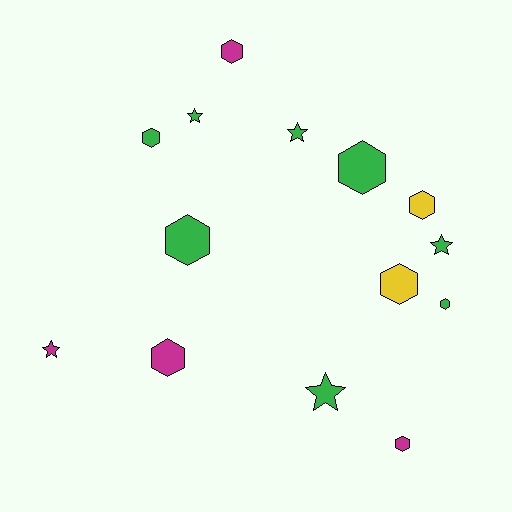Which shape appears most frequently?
Hexagon, with 9 objects.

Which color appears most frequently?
Green, with 8 objects.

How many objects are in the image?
There are 14 objects.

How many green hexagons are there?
There are 4 green hexagons.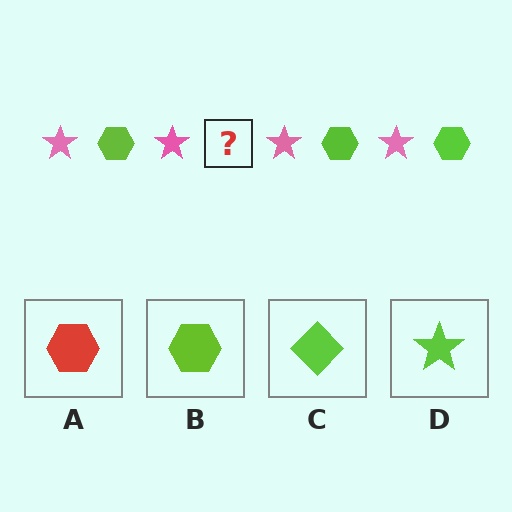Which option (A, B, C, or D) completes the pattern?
B.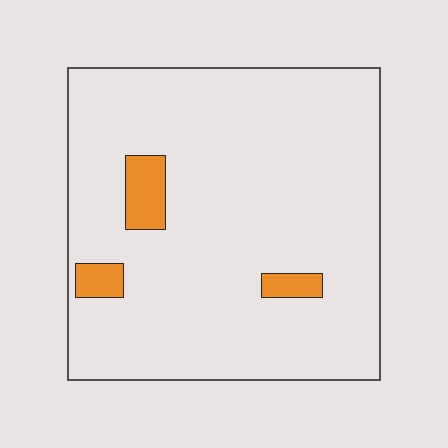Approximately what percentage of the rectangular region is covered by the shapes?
Approximately 5%.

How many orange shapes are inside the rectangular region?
3.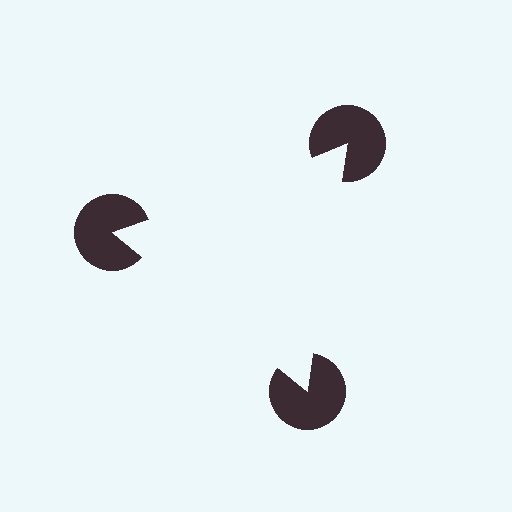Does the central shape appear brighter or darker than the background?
It typically appears slightly brighter than the background, even though no actual brightness change is drawn.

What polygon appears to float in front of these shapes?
An illusory triangle — its edges are inferred from the aligned wedge cuts in the pac-man discs, not physically drawn.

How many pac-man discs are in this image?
There are 3 — one at each vertex of the illusory triangle.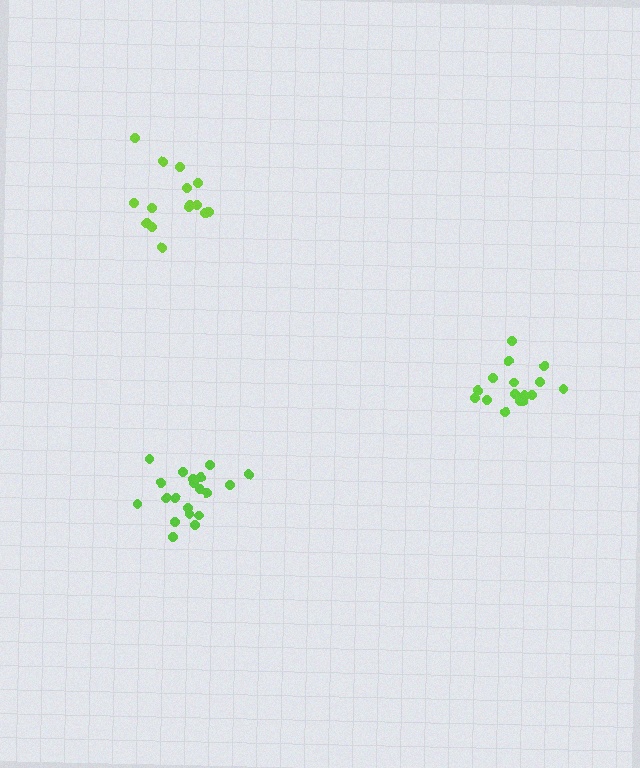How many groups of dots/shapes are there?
There are 3 groups.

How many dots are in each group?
Group 1: 20 dots, Group 2: 15 dots, Group 3: 16 dots (51 total).